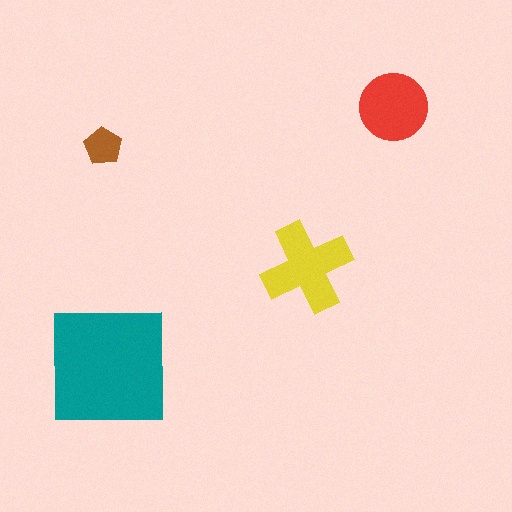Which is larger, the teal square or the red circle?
The teal square.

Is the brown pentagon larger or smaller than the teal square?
Smaller.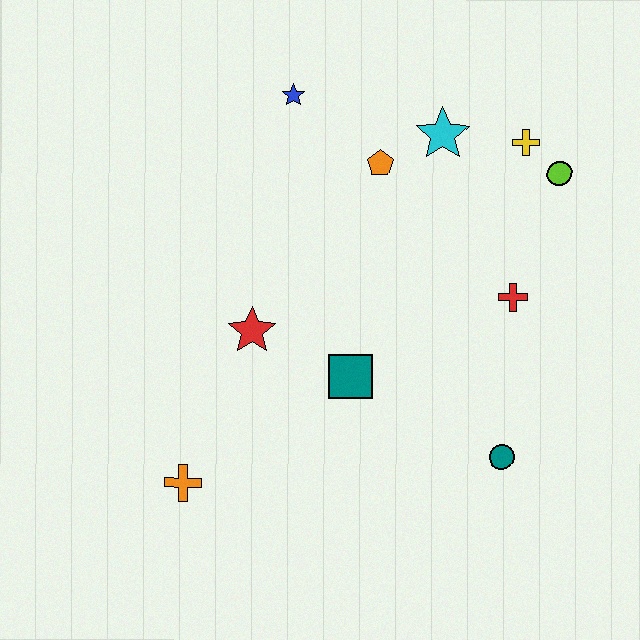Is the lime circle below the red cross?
No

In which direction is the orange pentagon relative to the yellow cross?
The orange pentagon is to the left of the yellow cross.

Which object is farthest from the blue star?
The teal circle is farthest from the blue star.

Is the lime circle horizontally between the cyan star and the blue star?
No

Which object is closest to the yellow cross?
The lime circle is closest to the yellow cross.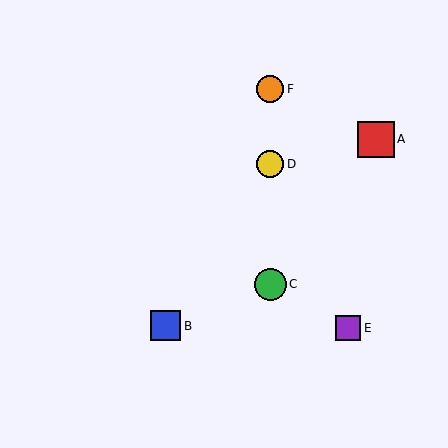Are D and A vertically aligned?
No, D is at x≈270 and A is at x≈376.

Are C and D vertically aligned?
Yes, both are at x≈270.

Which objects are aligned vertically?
Objects C, D, F are aligned vertically.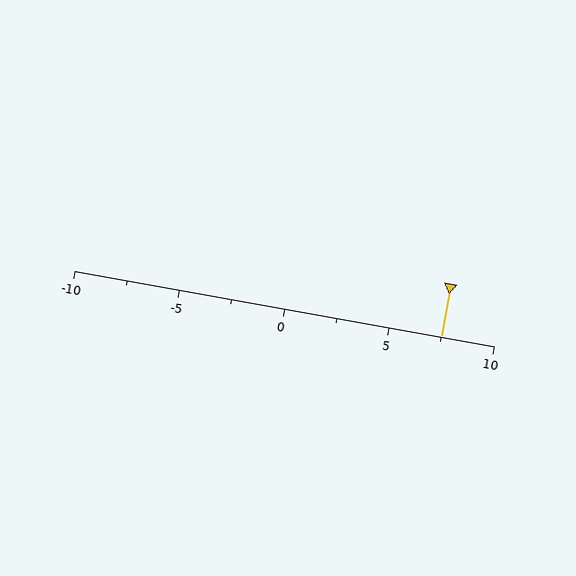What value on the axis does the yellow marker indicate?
The marker indicates approximately 7.5.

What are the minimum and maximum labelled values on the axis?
The axis runs from -10 to 10.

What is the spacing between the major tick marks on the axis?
The major ticks are spaced 5 apart.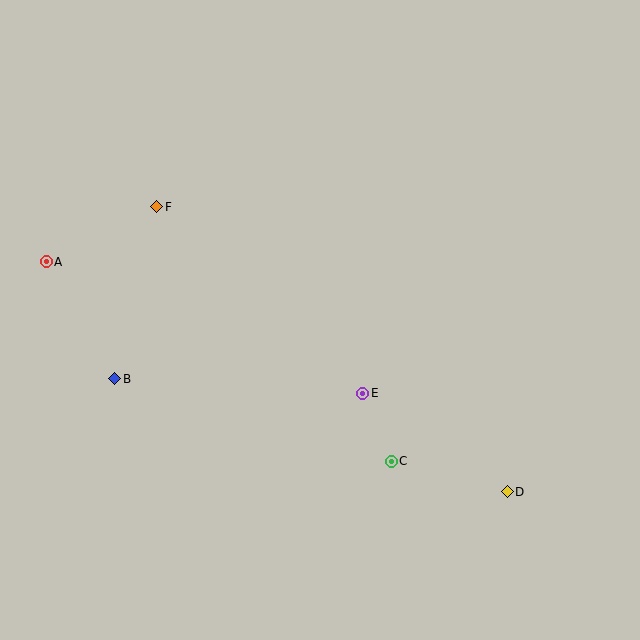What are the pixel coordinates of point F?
Point F is at (157, 207).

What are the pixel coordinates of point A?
Point A is at (46, 262).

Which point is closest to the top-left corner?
Point F is closest to the top-left corner.